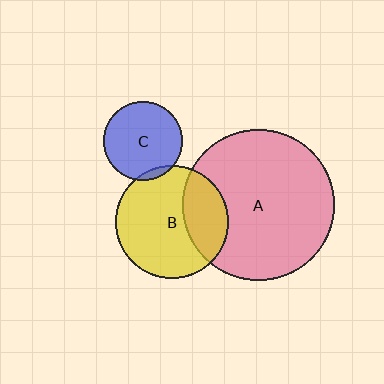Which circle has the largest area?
Circle A (pink).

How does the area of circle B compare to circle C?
Approximately 2.1 times.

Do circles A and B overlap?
Yes.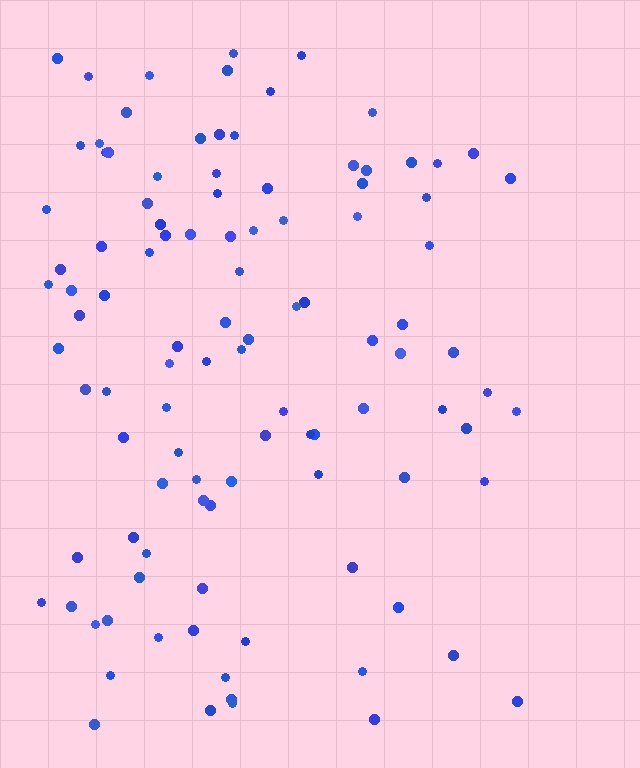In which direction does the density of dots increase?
From right to left, with the left side densest.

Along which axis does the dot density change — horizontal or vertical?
Horizontal.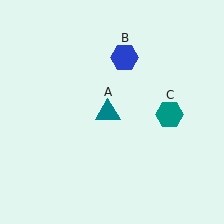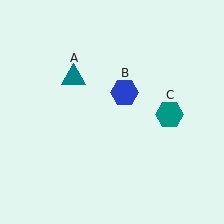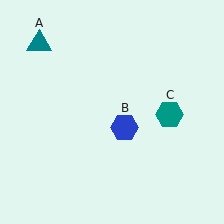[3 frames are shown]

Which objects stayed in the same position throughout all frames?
Teal hexagon (object C) remained stationary.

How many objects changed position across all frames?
2 objects changed position: teal triangle (object A), blue hexagon (object B).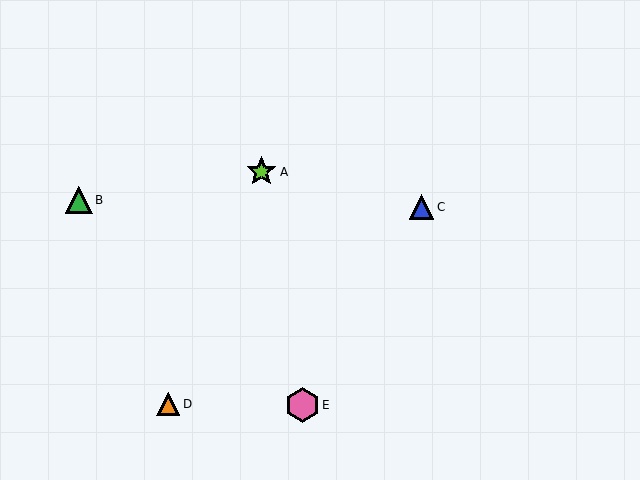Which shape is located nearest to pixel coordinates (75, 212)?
The green triangle (labeled B) at (79, 200) is nearest to that location.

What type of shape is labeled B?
Shape B is a green triangle.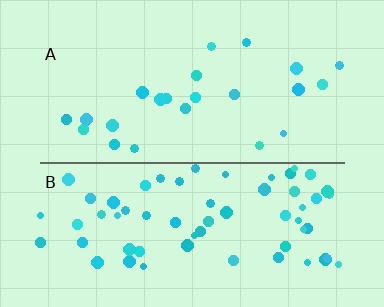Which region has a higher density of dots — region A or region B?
B (the bottom).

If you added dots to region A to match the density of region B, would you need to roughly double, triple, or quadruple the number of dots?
Approximately triple.